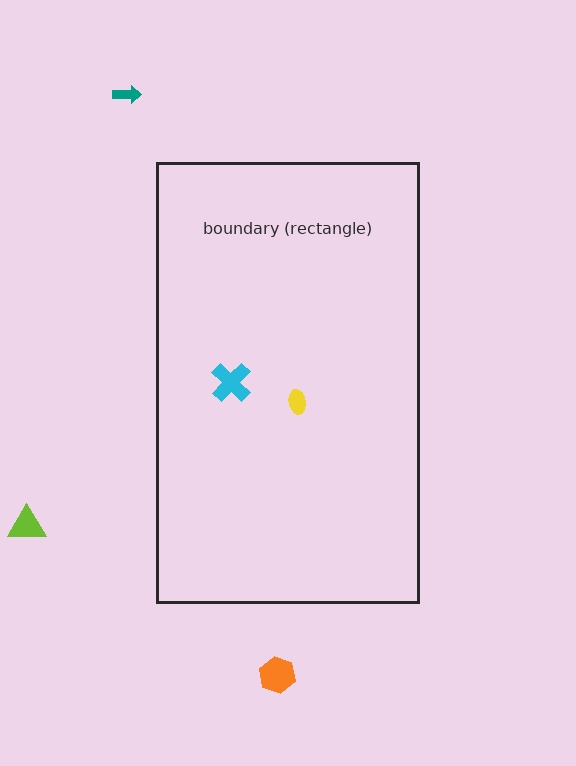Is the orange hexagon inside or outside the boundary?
Outside.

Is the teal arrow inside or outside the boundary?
Outside.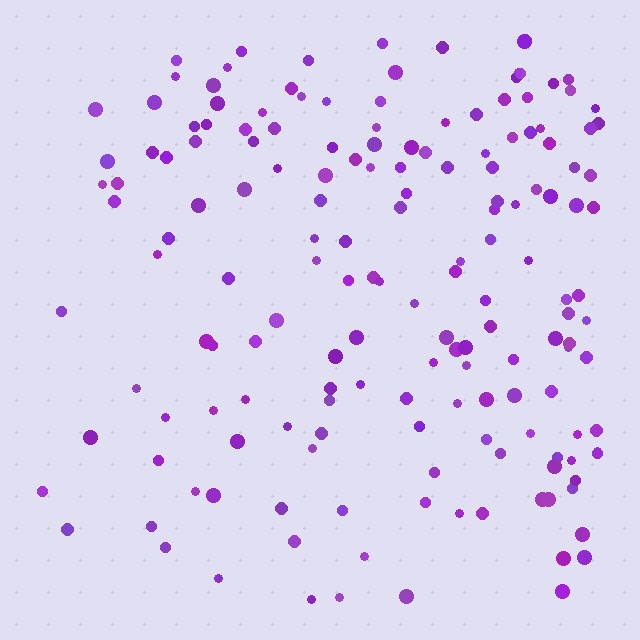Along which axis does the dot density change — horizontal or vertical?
Horizontal.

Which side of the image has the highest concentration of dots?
The right.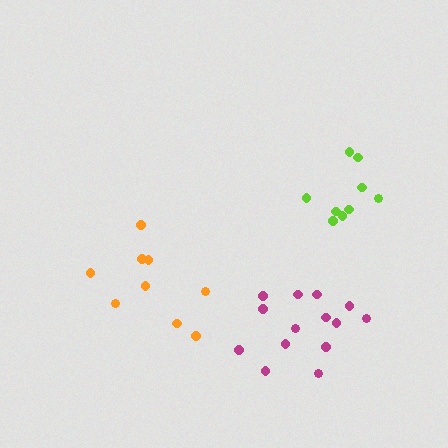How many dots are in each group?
Group 1: 9 dots, Group 2: 14 dots, Group 3: 9 dots (32 total).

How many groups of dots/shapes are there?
There are 3 groups.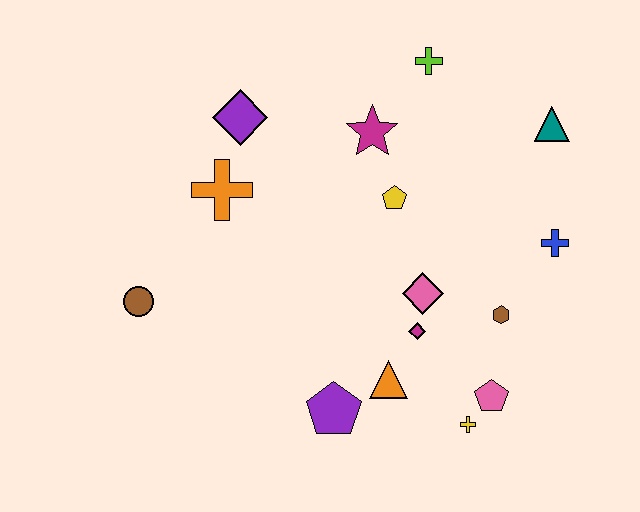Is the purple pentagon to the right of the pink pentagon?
No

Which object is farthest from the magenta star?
The yellow cross is farthest from the magenta star.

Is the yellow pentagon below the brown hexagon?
No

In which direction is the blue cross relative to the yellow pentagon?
The blue cross is to the right of the yellow pentagon.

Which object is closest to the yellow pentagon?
The magenta star is closest to the yellow pentagon.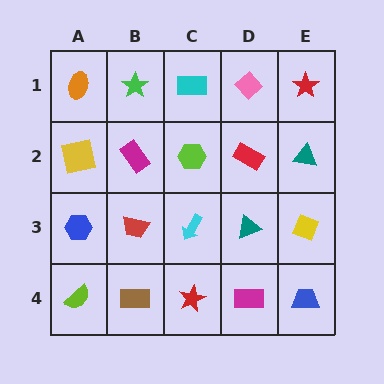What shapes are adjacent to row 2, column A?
An orange ellipse (row 1, column A), a blue hexagon (row 3, column A), a magenta rectangle (row 2, column B).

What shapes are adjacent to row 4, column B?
A red trapezoid (row 3, column B), a lime semicircle (row 4, column A), a red star (row 4, column C).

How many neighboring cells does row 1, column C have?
3.